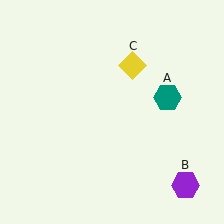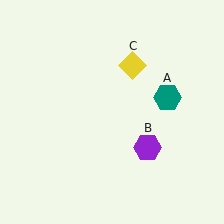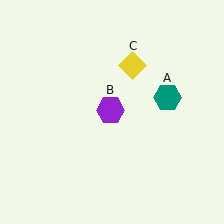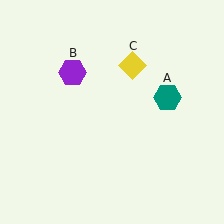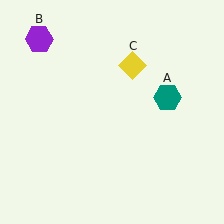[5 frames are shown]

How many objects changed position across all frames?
1 object changed position: purple hexagon (object B).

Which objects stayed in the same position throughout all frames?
Teal hexagon (object A) and yellow diamond (object C) remained stationary.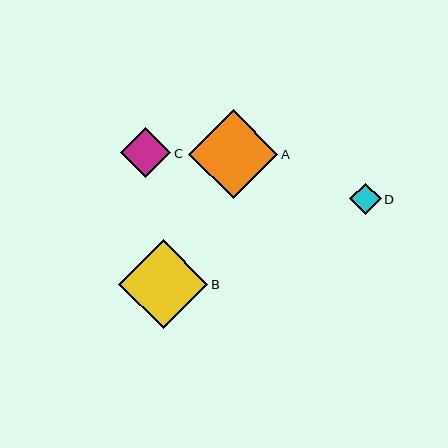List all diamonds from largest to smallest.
From largest to smallest: A, B, C, D.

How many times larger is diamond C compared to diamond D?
Diamond C is approximately 1.6 times the size of diamond D.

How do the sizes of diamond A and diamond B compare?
Diamond A and diamond B are approximately the same size.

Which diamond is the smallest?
Diamond D is the smallest with a size of approximately 31 pixels.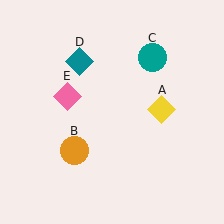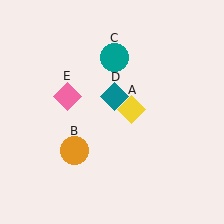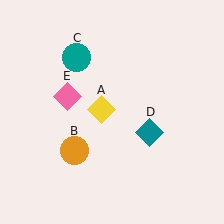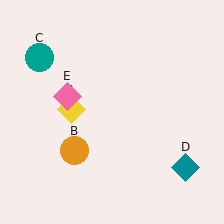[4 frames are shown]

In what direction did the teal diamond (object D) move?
The teal diamond (object D) moved down and to the right.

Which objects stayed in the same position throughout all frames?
Orange circle (object B) and pink diamond (object E) remained stationary.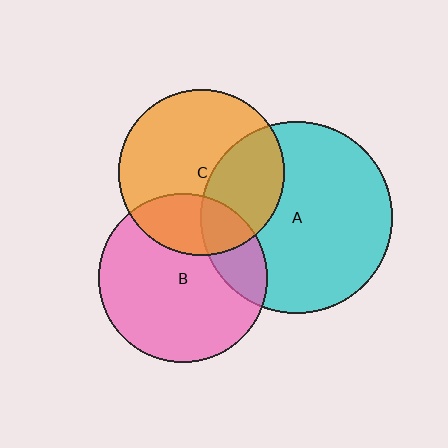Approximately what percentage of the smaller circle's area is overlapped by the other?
Approximately 25%.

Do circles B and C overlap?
Yes.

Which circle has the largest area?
Circle A (cyan).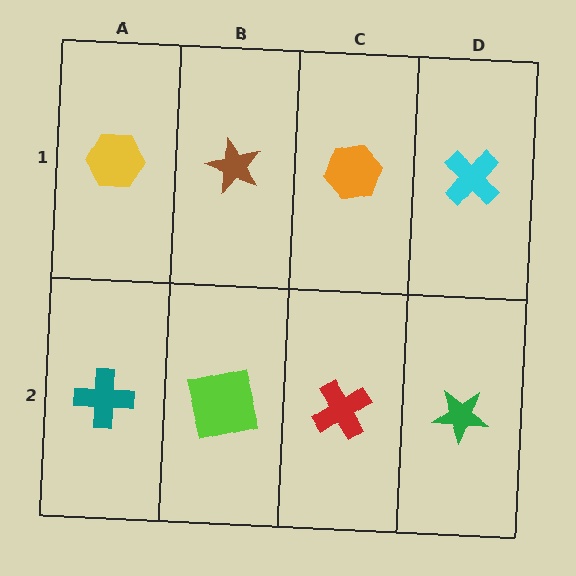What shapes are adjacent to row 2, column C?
An orange hexagon (row 1, column C), a lime square (row 2, column B), a green star (row 2, column D).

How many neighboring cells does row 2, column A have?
2.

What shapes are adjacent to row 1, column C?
A red cross (row 2, column C), a brown star (row 1, column B), a cyan cross (row 1, column D).